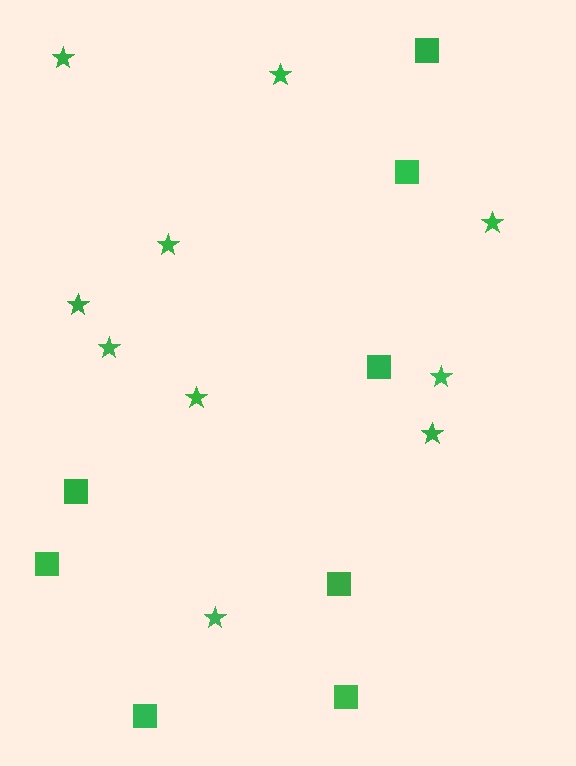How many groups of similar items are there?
There are 2 groups: one group of squares (8) and one group of stars (10).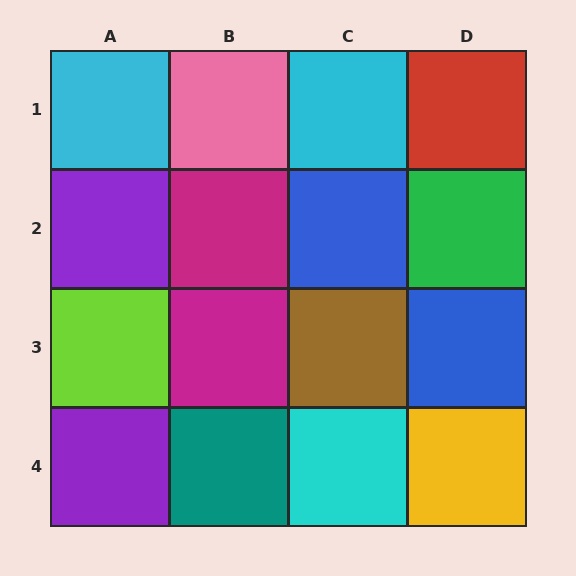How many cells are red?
1 cell is red.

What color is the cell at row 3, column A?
Lime.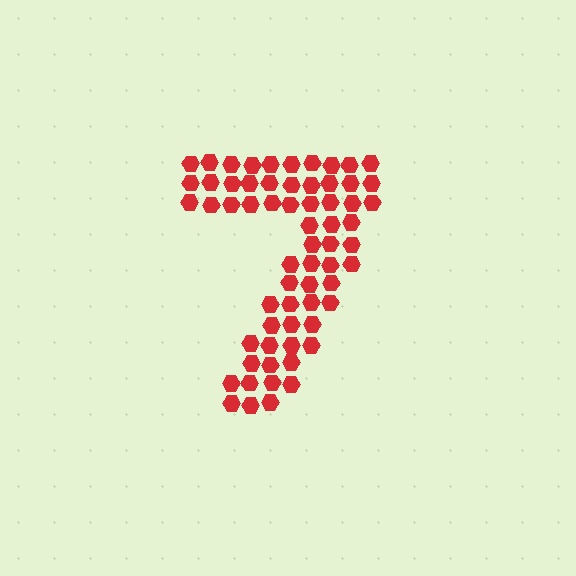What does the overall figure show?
The overall figure shows the digit 7.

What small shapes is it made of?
It is made of small hexagons.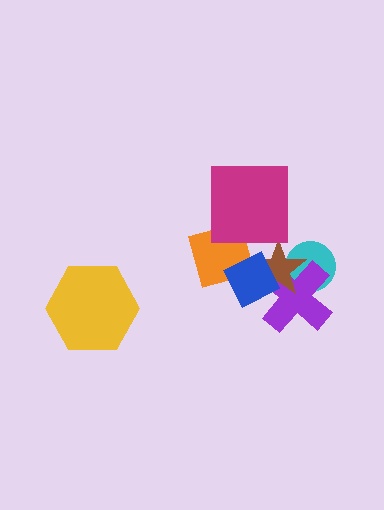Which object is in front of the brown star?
The blue diamond is in front of the brown star.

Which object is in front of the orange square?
The blue diamond is in front of the orange square.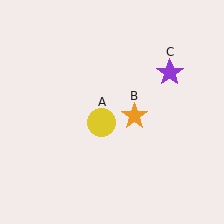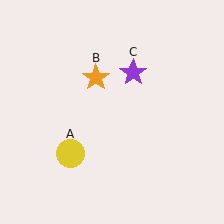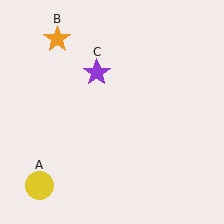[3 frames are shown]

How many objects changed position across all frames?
3 objects changed position: yellow circle (object A), orange star (object B), purple star (object C).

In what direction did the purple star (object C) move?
The purple star (object C) moved left.